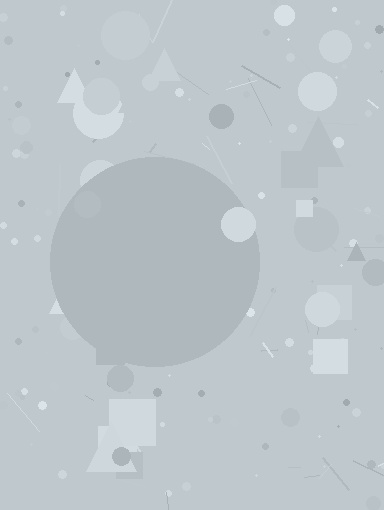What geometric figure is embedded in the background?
A circle is embedded in the background.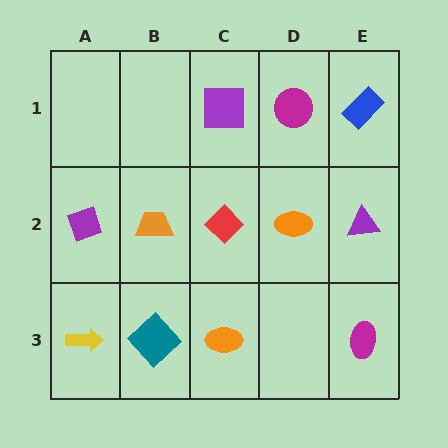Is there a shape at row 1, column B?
No, that cell is empty.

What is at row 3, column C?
An orange ellipse.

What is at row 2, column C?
A red diamond.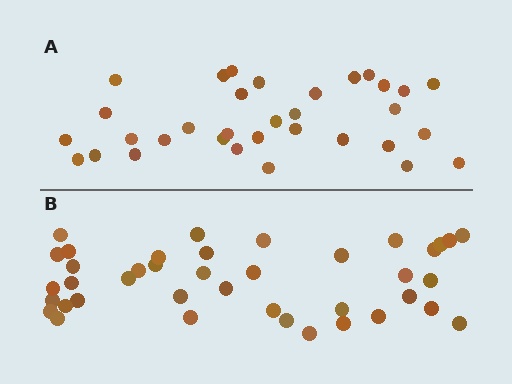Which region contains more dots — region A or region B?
Region B (the bottom region) has more dots.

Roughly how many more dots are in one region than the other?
Region B has roughly 8 or so more dots than region A.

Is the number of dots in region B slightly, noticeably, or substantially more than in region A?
Region B has only slightly more — the two regions are fairly close. The ratio is roughly 1.2 to 1.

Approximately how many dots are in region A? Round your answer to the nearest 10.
About 30 dots. (The exact count is 33, which rounds to 30.)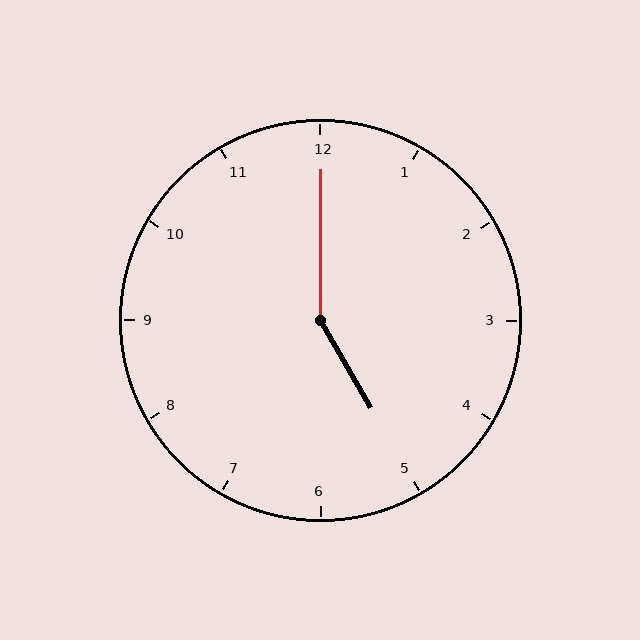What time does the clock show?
5:00.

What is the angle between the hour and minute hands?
Approximately 150 degrees.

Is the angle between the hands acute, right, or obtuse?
It is obtuse.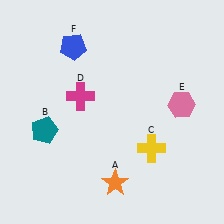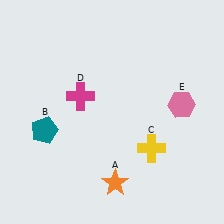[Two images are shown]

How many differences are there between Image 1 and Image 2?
There is 1 difference between the two images.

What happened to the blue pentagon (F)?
The blue pentagon (F) was removed in Image 2. It was in the top-left area of Image 1.